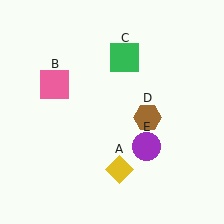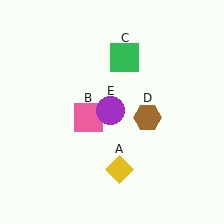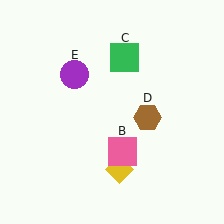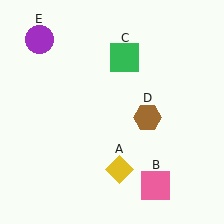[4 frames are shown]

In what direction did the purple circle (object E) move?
The purple circle (object E) moved up and to the left.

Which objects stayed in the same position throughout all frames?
Yellow diamond (object A) and green square (object C) and brown hexagon (object D) remained stationary.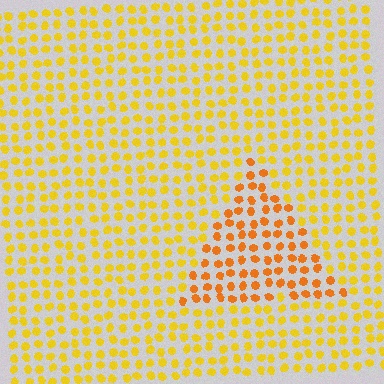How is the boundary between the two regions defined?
The boundary is defined purely by a slight shift in hue (about 25 degrees). Spacing, size, and orientation are identical on both sides.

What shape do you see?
I see a triangle.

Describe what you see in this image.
The image is filled with small yellow elements in a uniform arrangement. A triangle-shaped region is visible where the elements are tinted to a slightly different hue, forming a subtle color boundary.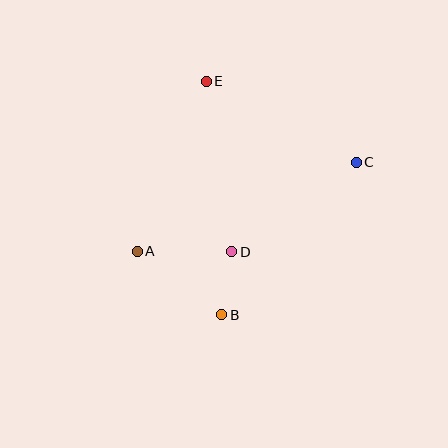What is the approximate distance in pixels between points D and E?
The distance between D and E is approximately 173 pixels.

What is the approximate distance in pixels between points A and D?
The distance between A and D is approximately 94 pixels.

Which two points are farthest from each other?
Points A and C are farthest from each other.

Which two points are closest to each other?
Points B and D are closest to each other.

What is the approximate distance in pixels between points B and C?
The distance between B and C is approximately 203 pixels.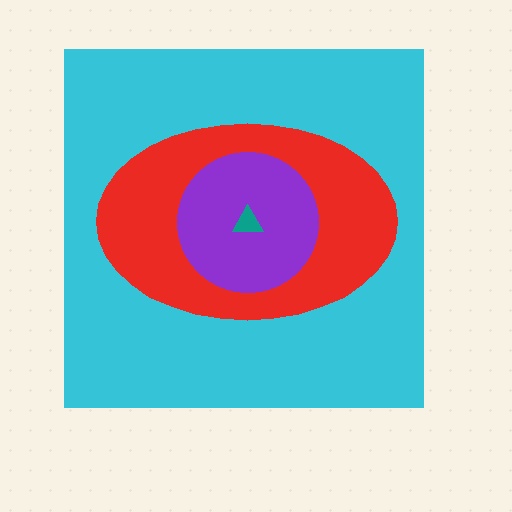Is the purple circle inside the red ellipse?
Yes.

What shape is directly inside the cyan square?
The red ellipse.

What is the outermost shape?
The cyan square.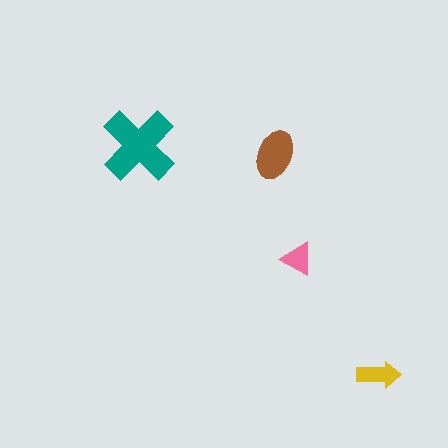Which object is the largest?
The teal cross.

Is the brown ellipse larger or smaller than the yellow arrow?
Larger.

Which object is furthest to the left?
The teal cross is leftmost.